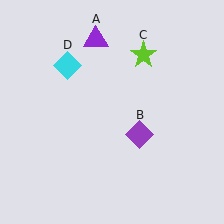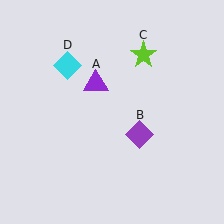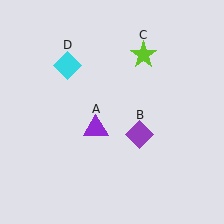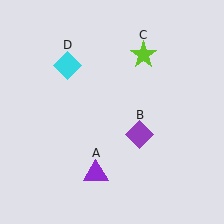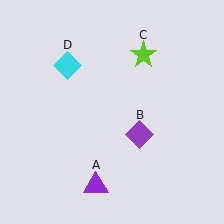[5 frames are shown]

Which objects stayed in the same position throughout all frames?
Purple diamond (object B) and lime star (object C) and cyan diamond (object D) remained stationary.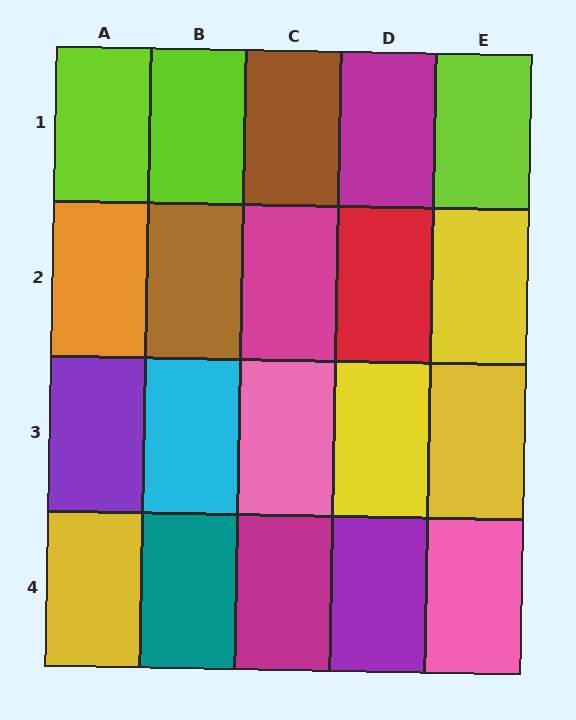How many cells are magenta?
3 cells are magenta.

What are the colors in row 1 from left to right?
Lime, lime, brown, magenta, lime.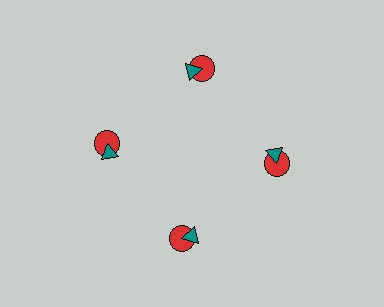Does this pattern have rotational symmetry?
Yes, this pattern has 4-fold rotational symmetry. It looks the same after rotating 90 degrees around the center.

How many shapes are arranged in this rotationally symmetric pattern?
There are 8 shapes, arranged in 4 groups of 2.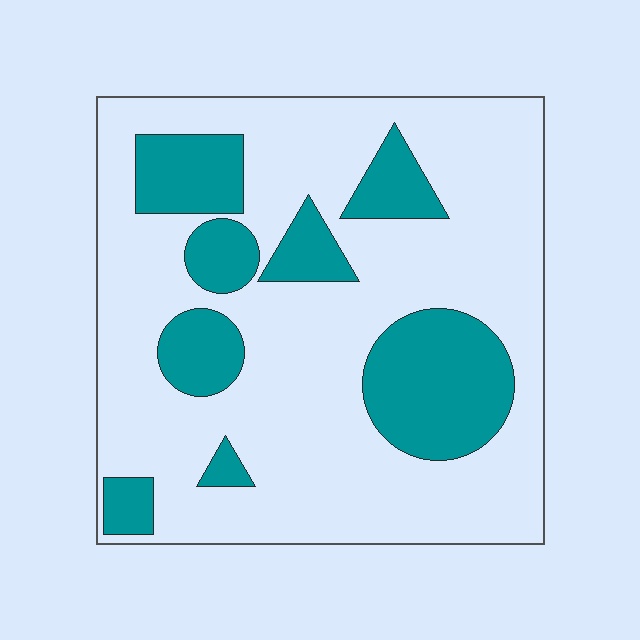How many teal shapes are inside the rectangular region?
8.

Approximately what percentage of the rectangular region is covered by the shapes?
Approximately 25%.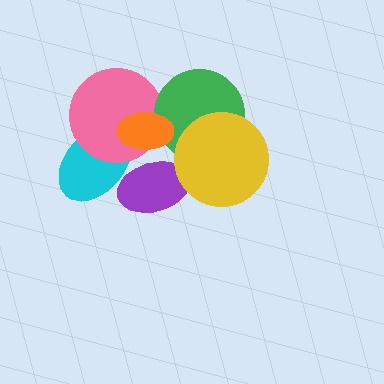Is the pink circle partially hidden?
Yes, it is partially covered by another shape.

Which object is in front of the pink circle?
The orange ellipse is in front of the pink circle.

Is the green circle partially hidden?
Yes, it is partially covered by another shape.